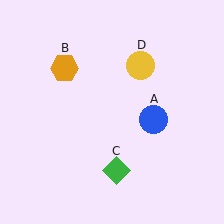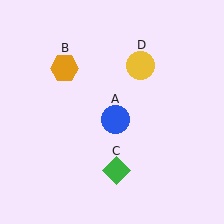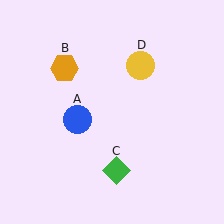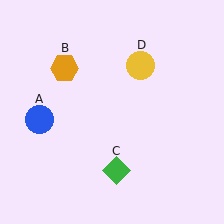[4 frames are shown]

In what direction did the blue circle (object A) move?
The blue circle (object A) moved left.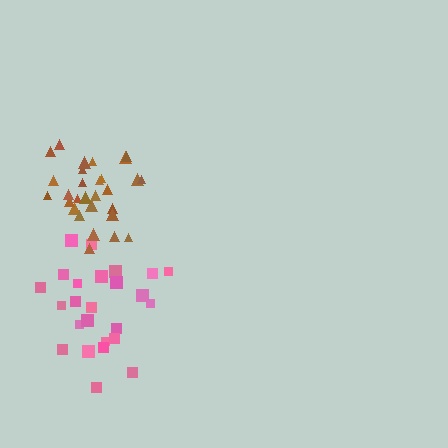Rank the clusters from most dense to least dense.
brown, pink.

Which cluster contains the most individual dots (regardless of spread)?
Brown (30).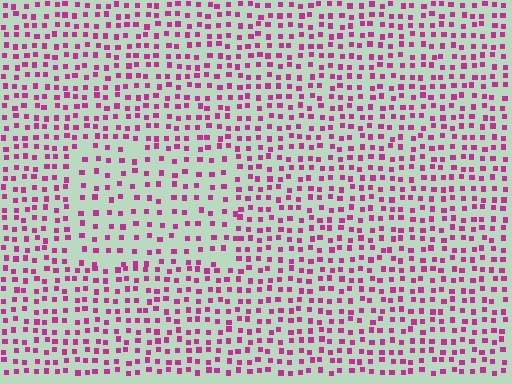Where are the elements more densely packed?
The elements are more densely packed outside the rectangle boundary.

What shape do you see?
I see a rectangle.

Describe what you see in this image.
The image contains small magenta elements arranged at two different densities. A rectangle-shaped region is visible where the elements are less densely packed than the surrounding area.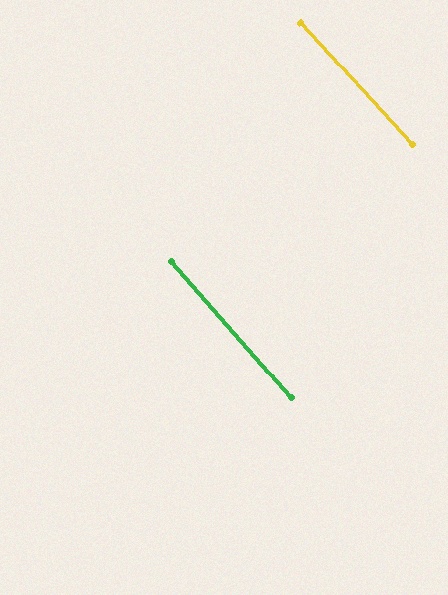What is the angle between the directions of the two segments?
Approximately 1 degree.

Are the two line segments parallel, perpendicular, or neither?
Parallel — their directions differ by only 1.1°.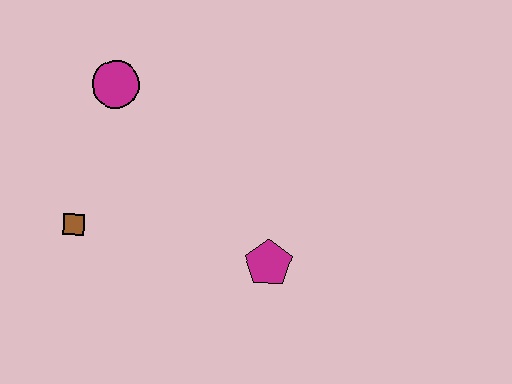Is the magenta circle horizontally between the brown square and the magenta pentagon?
Yes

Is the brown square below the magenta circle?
Yes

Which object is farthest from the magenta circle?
The magenta pentagon is farthest from the magenta circle.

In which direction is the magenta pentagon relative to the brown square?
The magenta pentagon is to the right of the brown square.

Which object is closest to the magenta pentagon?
The brown square is closest to the magenta pentagon.